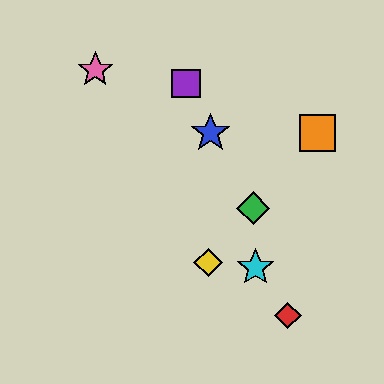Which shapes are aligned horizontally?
The blue star, the orange square are aligned horizontally.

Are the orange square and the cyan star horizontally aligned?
No, the orange square is at y≈133 and the cyan star is at y≈268.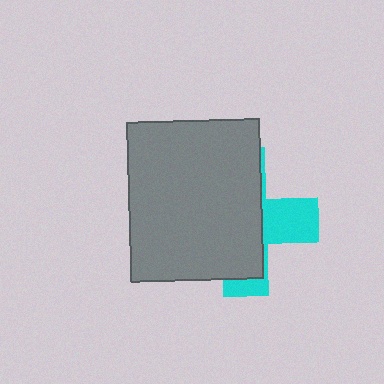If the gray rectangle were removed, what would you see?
You would see the complete cyan cross.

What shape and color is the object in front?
The object in front is a gray rectangle.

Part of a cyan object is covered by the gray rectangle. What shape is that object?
It is a cross.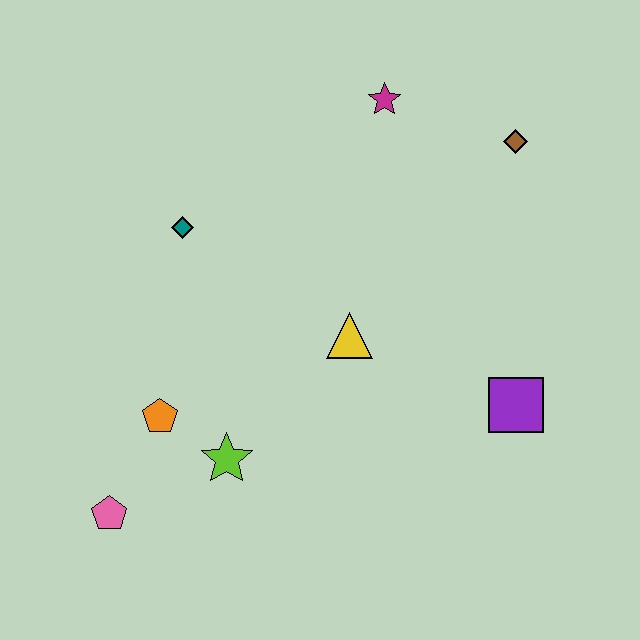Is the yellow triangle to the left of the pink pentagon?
No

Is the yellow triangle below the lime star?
No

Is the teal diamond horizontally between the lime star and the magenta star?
No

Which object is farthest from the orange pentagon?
The brown diamond is farthest from the orange pentagon.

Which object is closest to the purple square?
The yellow triangle is closest to the purple square.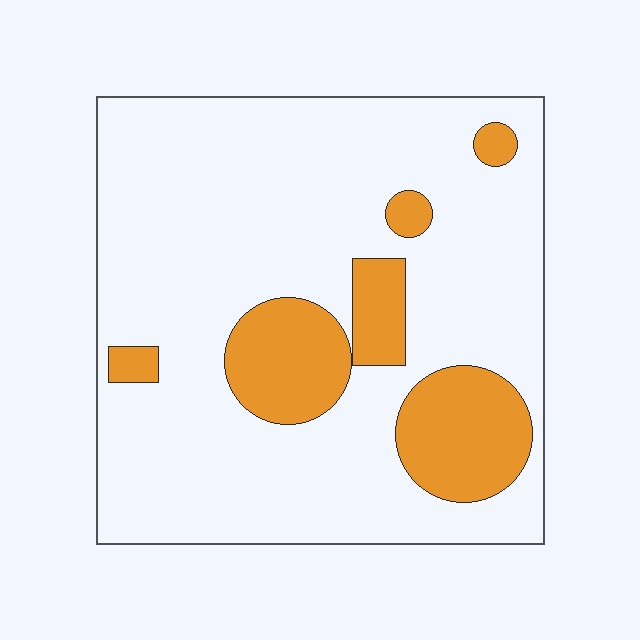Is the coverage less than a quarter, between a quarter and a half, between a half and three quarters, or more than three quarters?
Less than a quarter.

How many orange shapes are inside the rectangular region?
6.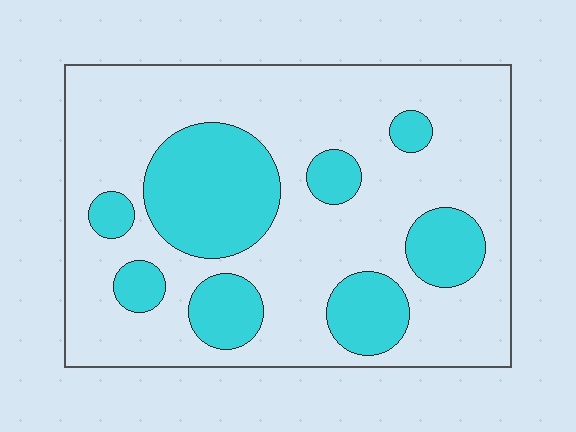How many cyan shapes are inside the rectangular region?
8.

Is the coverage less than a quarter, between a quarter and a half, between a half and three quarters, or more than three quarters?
Between a quarter and a half.